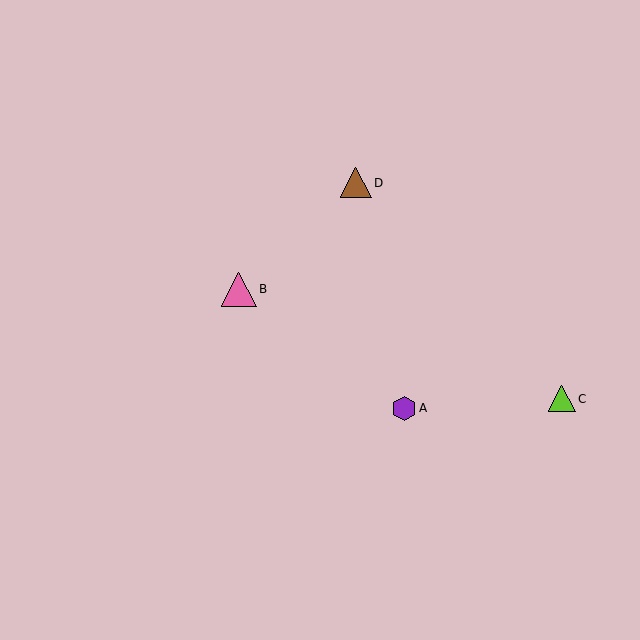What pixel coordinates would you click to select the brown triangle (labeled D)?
Click at (356, 183) to select the brown triangle D.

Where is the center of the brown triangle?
The center of the brown triangle is at (356, 183).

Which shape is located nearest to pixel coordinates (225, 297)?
The pink triangle (labeled B) at (239, 289) is nearest to that location.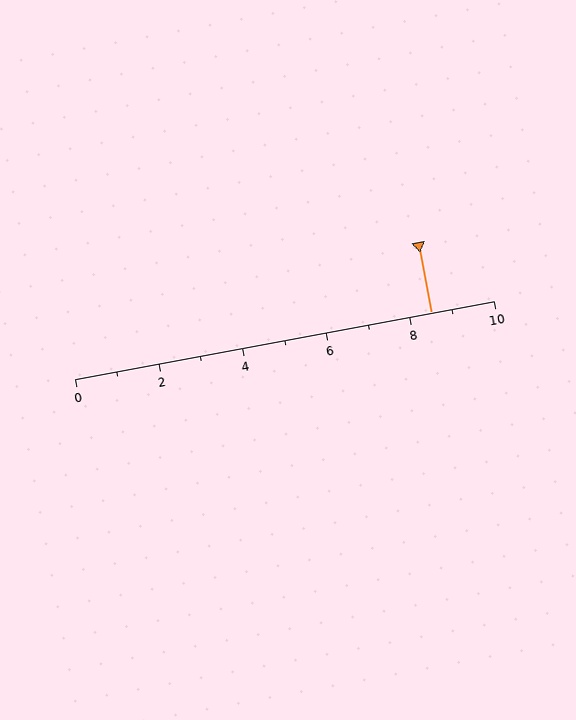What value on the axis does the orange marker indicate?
The marker indicates approximately 8.5.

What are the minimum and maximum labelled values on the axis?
The axis runs from 0 to 10.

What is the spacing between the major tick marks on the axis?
The major ticks are spaced 2 apart.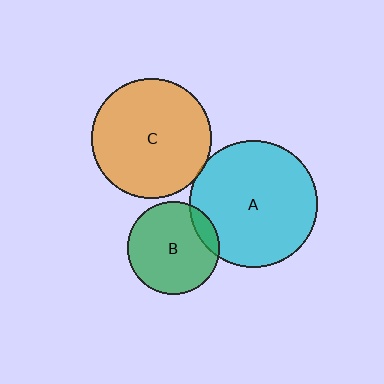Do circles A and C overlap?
Yes.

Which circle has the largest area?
Circle A (cyan).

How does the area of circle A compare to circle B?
Approximately 1.9 times.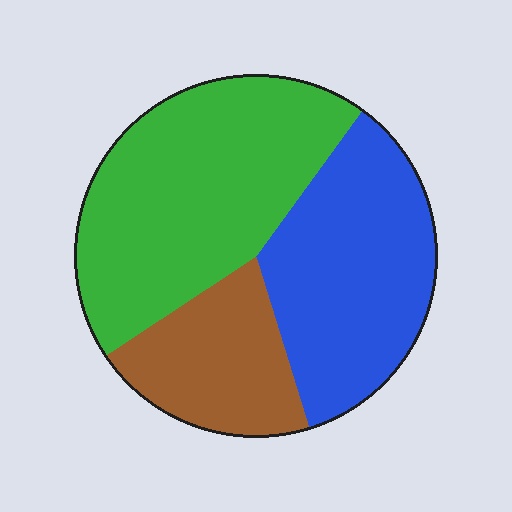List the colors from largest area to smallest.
From largest to smallest: green, blue, brown.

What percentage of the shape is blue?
Blue takes up about one third (1/3) of the shape.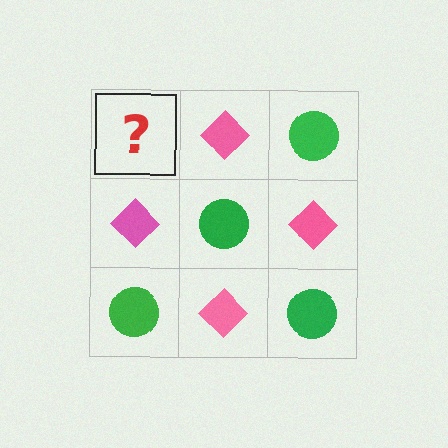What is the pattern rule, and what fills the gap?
The rule is that it alternates green circle and pink diamond in a checkerboard pattern. The gap should be filled with a green circle.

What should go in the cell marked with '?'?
The missing cell should contain a green circle.